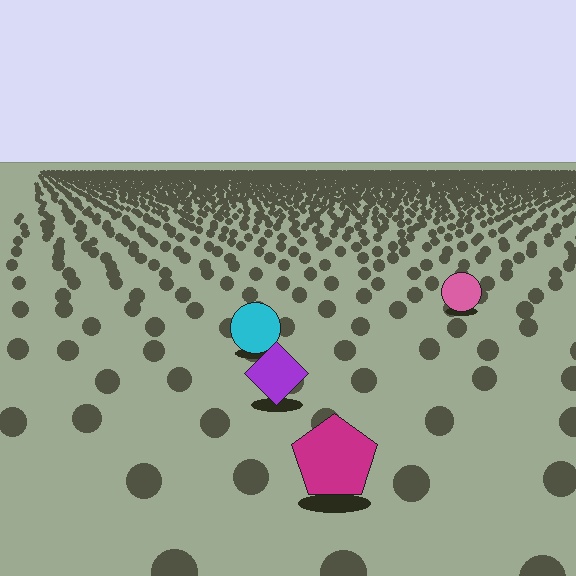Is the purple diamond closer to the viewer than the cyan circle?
Yes. The purple diamond is closer — you can tell from the texture gradient: the ground texture is coarser near it.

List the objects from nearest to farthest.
From nearest to farthest: the magenta pentagon, the purple diamond, the cyan circle, the pink circle.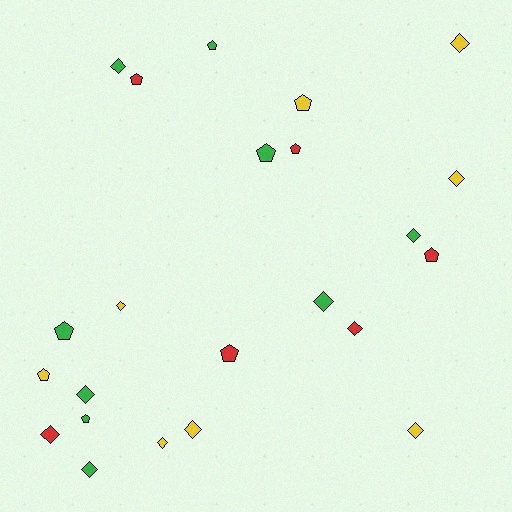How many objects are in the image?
There are 23 objects.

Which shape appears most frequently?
Diamond, with 13 objects.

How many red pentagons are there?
There are 4 red pentagons.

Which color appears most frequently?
Green, with 9 objects.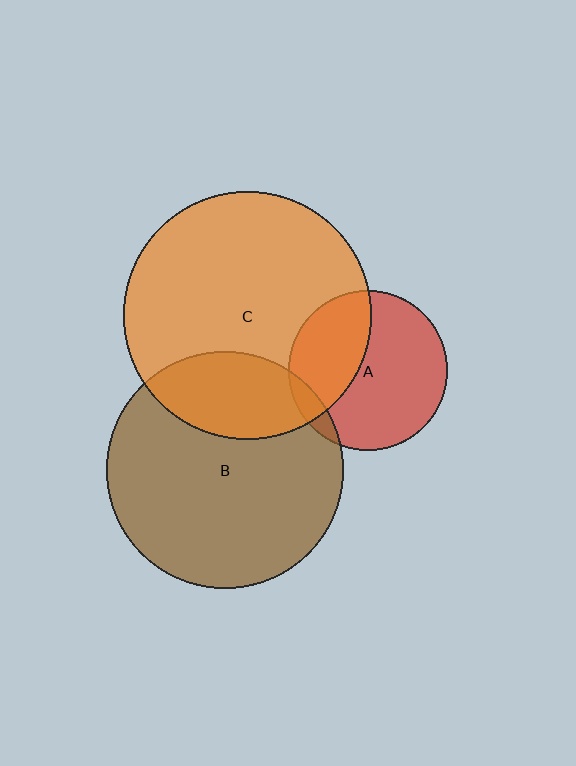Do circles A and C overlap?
Yes.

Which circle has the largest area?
Circle C (orange).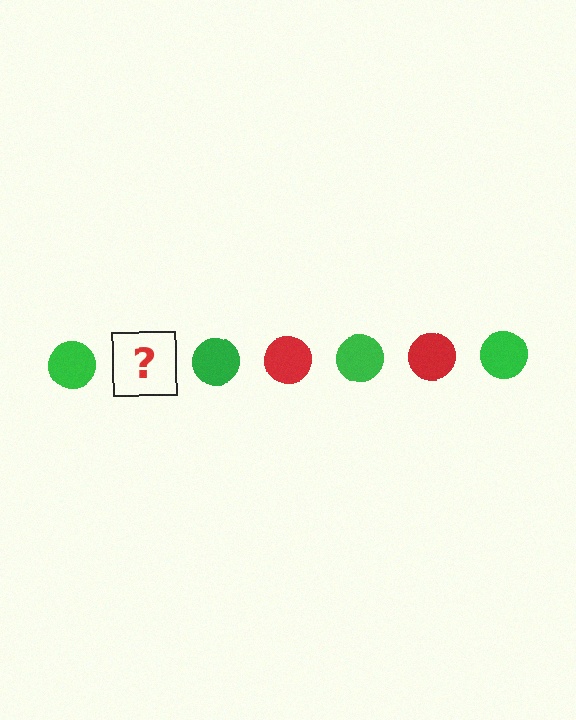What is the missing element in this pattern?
The missing element is a red circle.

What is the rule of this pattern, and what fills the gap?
The rule is that the pattern cycles through green, red circles. The gap should be filled with a red circle.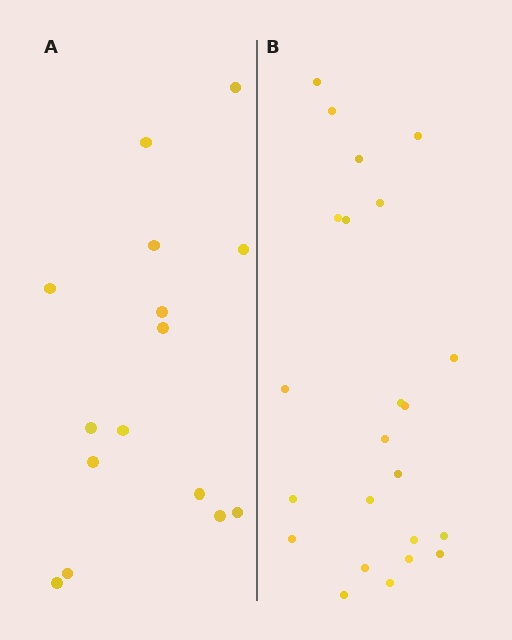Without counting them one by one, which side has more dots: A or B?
Region B (the right region) has more dots.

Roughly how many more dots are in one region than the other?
Region B has roughly 8 or so more dots than region A.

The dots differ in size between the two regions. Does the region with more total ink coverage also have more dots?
No. Region A has more total ink coverage because its dots are larger, but region B actually contains more individual dots. Total area can be misleading — the number of items is what matters here.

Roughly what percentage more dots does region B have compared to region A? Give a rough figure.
About 55% more.